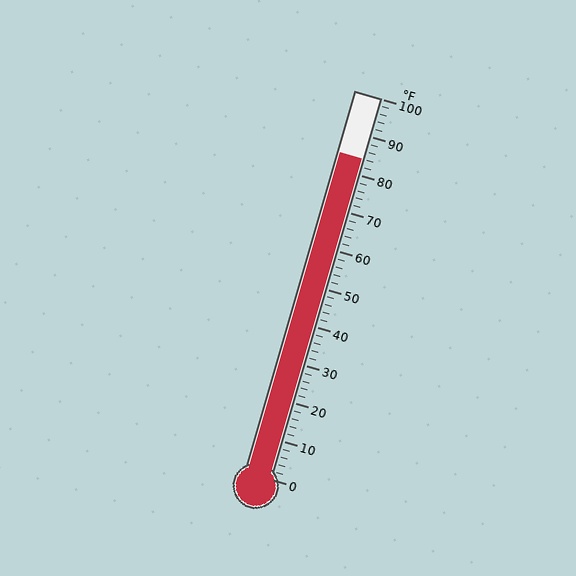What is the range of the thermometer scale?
The thermometer scale ranges from 0°F to 100°F.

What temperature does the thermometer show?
The thermometer shows approximately 84°F.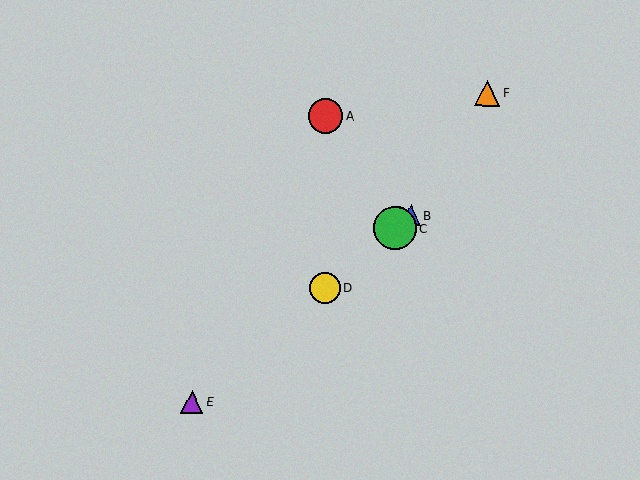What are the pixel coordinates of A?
Object A is at (326, 116).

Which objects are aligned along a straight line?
Objects B, C, D, E are aligned along a straight line.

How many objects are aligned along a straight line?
4 objects (B, C, D, E) are aligned along a straight line.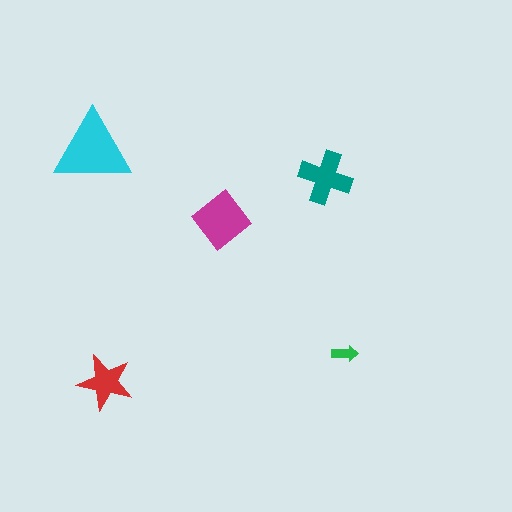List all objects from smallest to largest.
The green arrow, the red star, the teal cross, the magenta diamond, the cyan triangle.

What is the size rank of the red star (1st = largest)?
4th.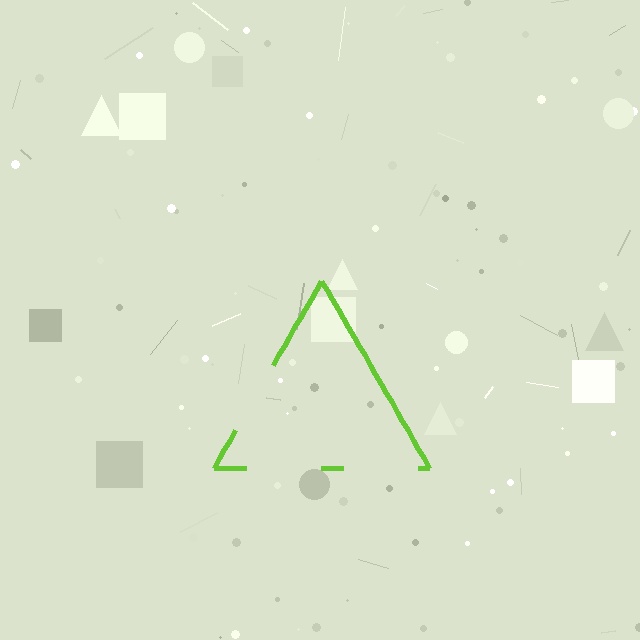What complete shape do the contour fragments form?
The contour fragments form a triangle.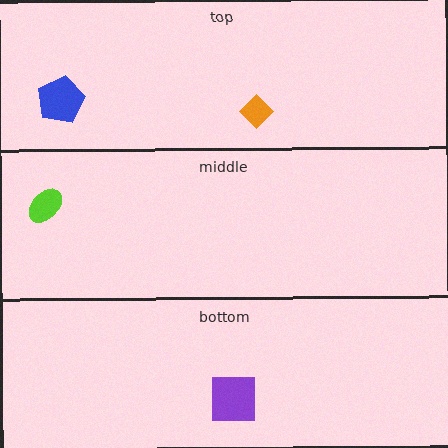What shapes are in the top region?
The orange diamond, the blue pentagon.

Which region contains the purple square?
The bottom region.